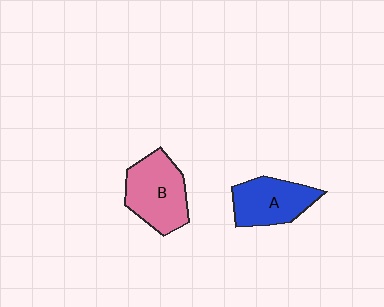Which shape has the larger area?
Shape B (pink).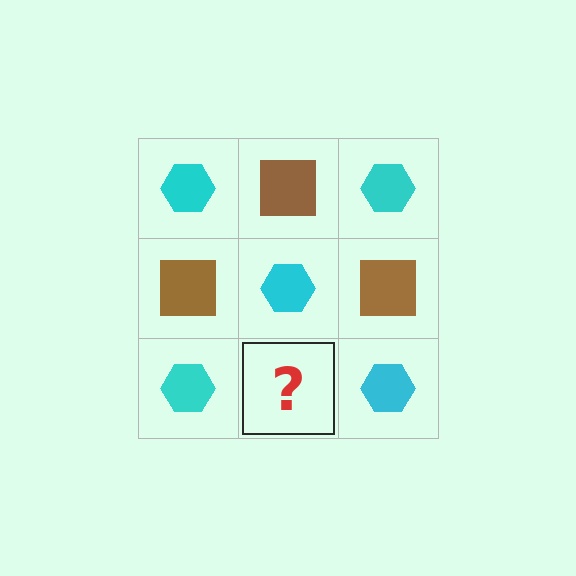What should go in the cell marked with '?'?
The missing cell should contain a brown square.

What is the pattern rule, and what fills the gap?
The rule is that it alternates cyan hexagon and brown square in a checkerboard pattern. The gap should be filled with a brown square.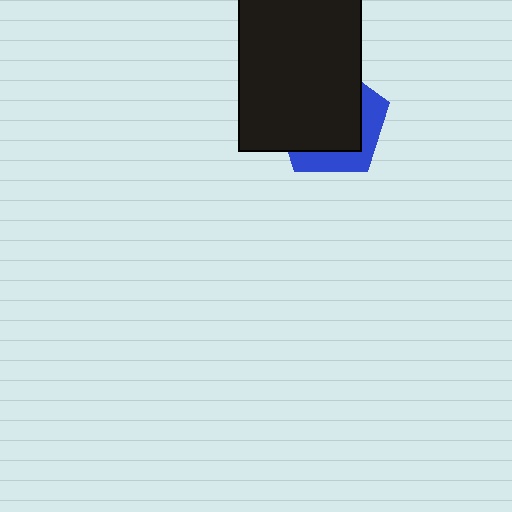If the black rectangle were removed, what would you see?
You would see the complete blue pentagon.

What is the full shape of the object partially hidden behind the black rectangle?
The partially hidden object is a blue pentagon.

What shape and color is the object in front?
The object in front is a black rectangle.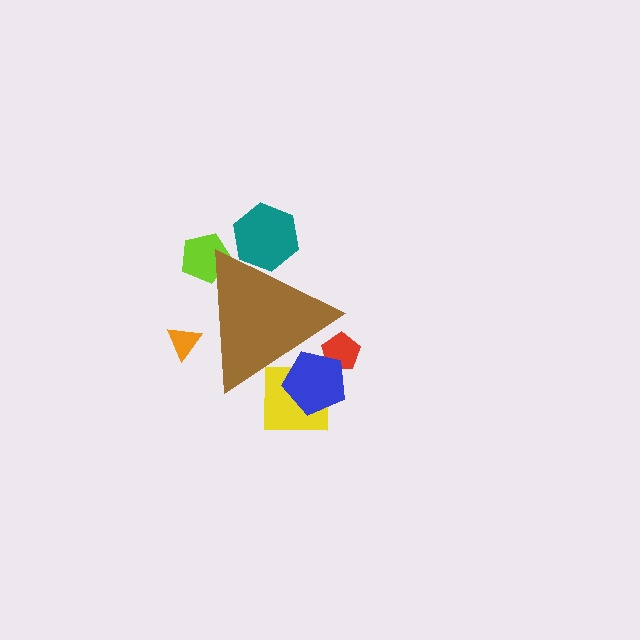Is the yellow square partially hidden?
Yes, the yellow square is partially hidden behind the brown triangle.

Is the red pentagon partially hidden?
Yes, the red pentagon is partially hidden behind the brown triangle.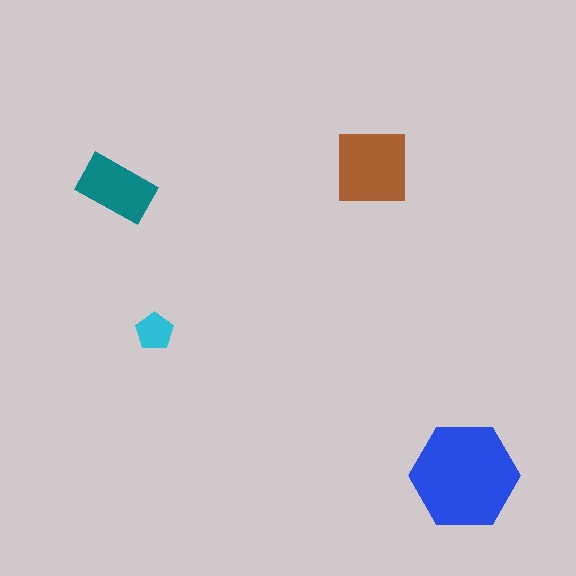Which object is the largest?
The blue hexagon.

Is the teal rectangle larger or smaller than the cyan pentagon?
Larger.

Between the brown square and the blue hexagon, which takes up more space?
The blue hexagon.